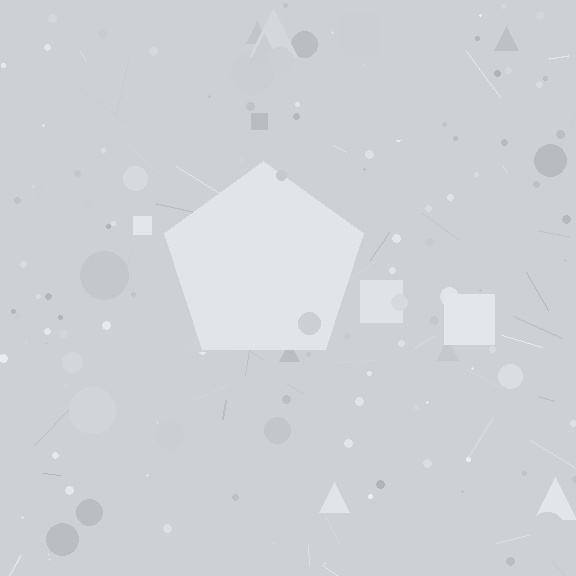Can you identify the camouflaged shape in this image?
The camouflaged shape is a pentagon.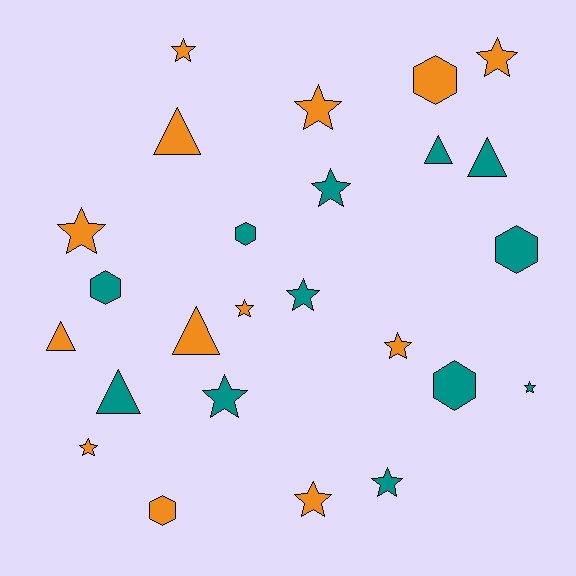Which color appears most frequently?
Orange, with 13 objects.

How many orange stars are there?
There are 8 orange stars.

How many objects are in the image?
There are 25 objects.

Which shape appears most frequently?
Star, with 13 objects.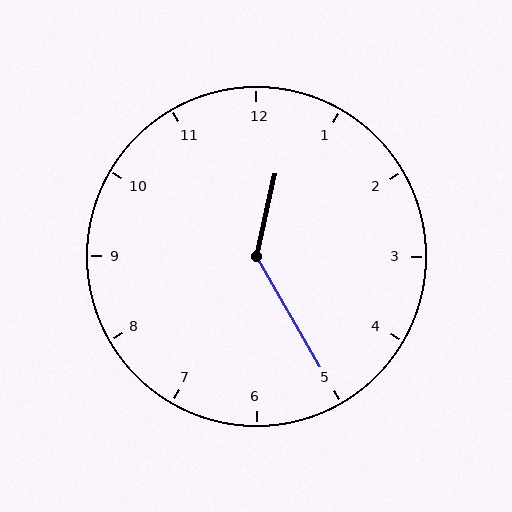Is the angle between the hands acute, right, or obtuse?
It is obtuse.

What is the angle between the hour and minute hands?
Approximately 138 degrees.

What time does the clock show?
12:25.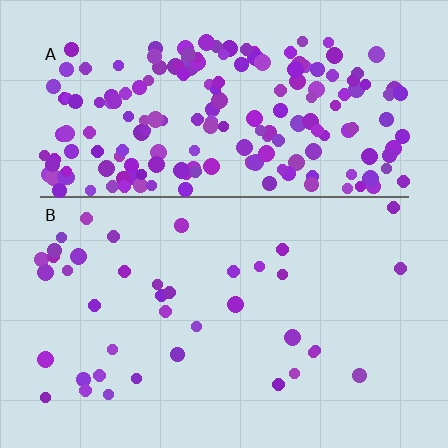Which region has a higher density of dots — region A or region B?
A (the top).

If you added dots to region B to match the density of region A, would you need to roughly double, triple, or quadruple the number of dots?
Approximately quadruple.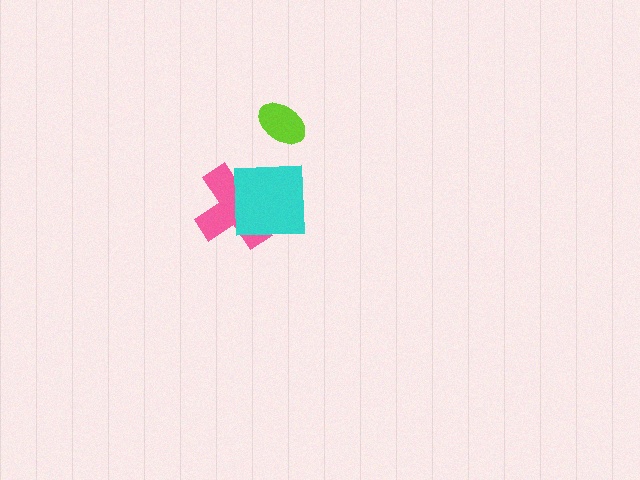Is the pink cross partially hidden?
Yes, it is partially covered by another shape.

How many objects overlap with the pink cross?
1 object overlaps with the pink cross.